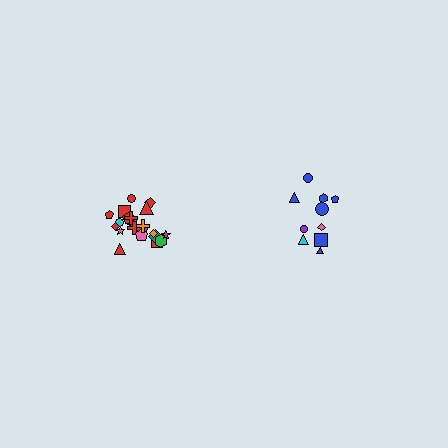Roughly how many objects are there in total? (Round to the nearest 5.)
Roughly 30 objects in total.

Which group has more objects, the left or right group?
The left group.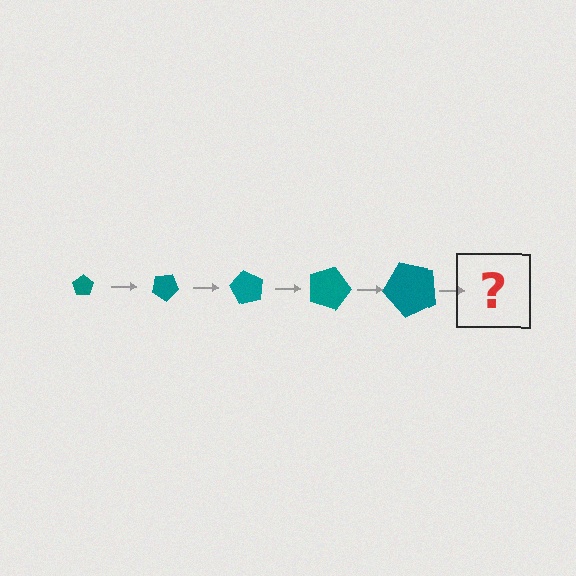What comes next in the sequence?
The next element should be a pentagon, larger than the previous one and rotated 150 degrees from the start.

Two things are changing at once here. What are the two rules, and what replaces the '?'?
The two rules are that the pentagon grows larger each step and it rotates 30 degrees each step. The '?' should be a pentagon, larger than the previous one and rotated 150 degrees from the start.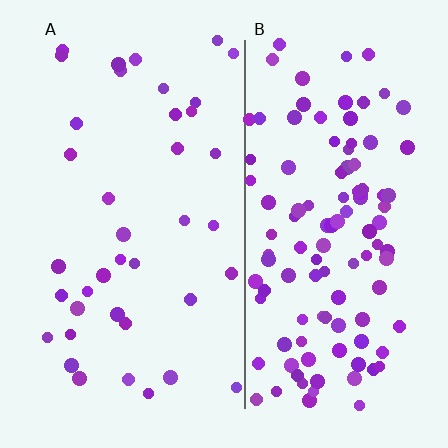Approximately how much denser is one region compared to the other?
Approximately 3.0× — region B over region A.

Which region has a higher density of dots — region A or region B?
B (the right).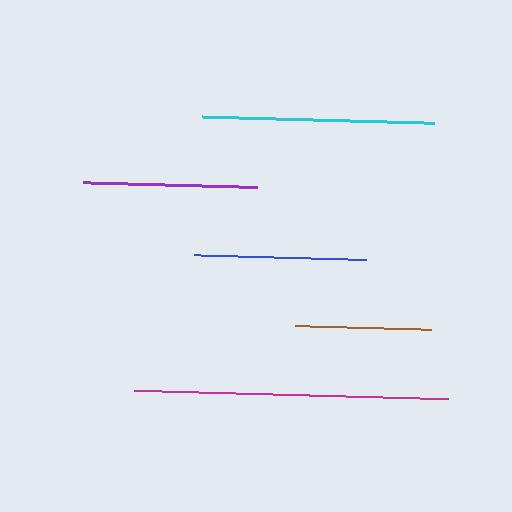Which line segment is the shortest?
The brown line is the shortest at approximately 136 pixels.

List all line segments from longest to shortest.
From longest to shortest: magenta, cyan, purple, blue, brown.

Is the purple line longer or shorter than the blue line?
The purple line is longer than the blue line.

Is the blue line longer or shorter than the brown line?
The blue line is longer than the brown line.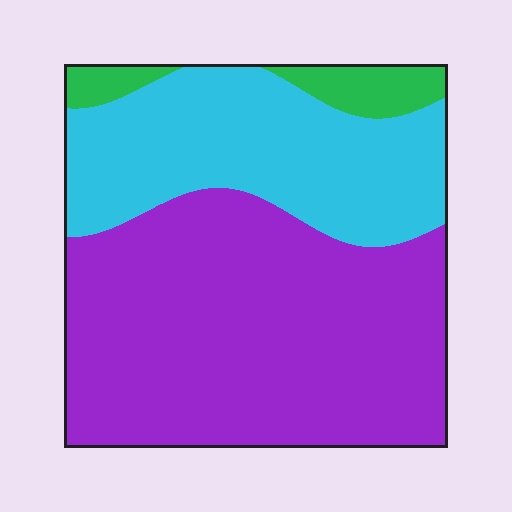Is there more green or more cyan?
Cyan.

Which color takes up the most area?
Purple, at roughly 60%.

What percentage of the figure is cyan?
Cyan takes up about one third (1/3) of the figure.